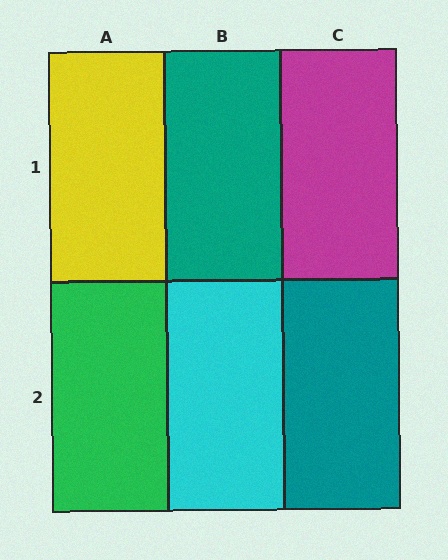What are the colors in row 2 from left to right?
Green, cyan, teal.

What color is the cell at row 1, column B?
Teal.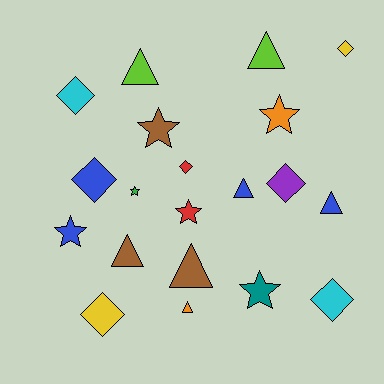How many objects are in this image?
There are 20 objects.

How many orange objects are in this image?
There are 2 orange objects.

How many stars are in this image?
There are 6 stars.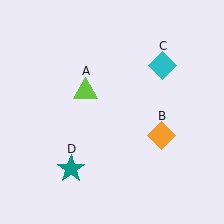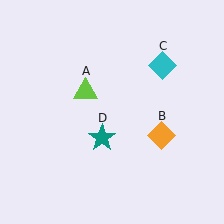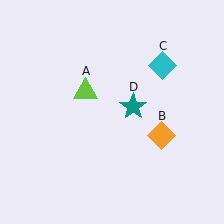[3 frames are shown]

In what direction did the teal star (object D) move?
The teal star (object D) moved up and to the right.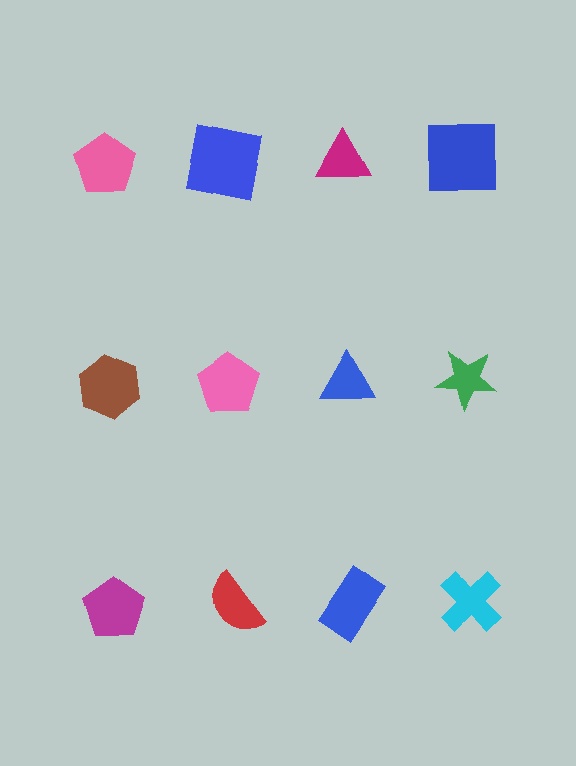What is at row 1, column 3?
A magenta triangle.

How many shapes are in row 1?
4 shapes.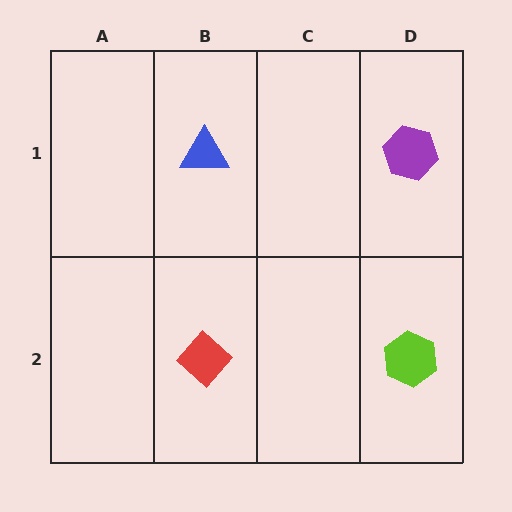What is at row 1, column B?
A blue triangle.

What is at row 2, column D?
A lime hexagon.